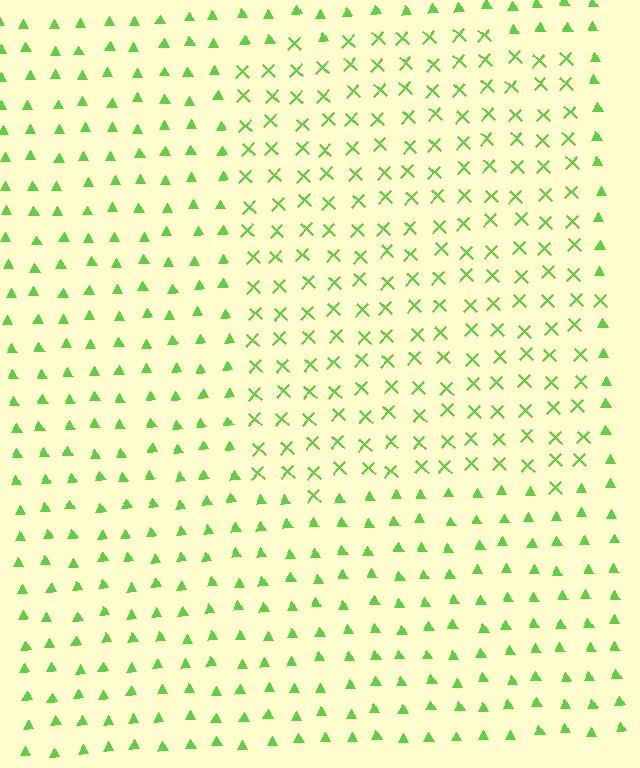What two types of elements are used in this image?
The image uses X marks inside the rectangle region and triangles outside it.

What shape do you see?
I see a rectangle.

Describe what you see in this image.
The image is filled with small lime elements arranged in a uniform grid. A rectangle-shaped region contains X marks, while the surrounding area contains triangles. The boundary is defined purely by the change in element shape.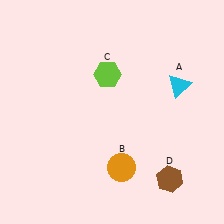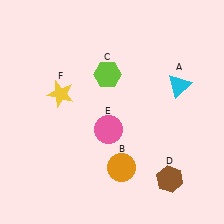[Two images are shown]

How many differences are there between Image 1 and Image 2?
There are 2 differences between the two images.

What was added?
A pink circle (E), a yellow star (F) were added in Image 2.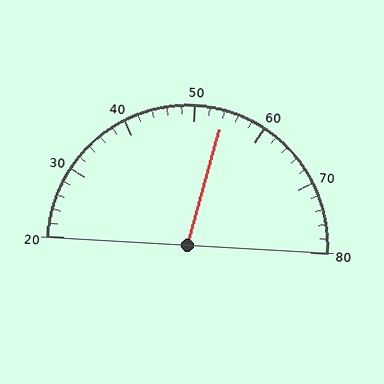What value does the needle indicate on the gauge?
The needle indicates approximately 54.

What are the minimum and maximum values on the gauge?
The gauge ranges from 20 to 80.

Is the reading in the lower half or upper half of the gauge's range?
The reading is in the upper half of the range (20 to 80).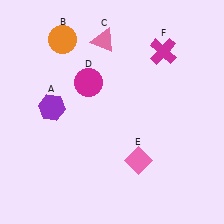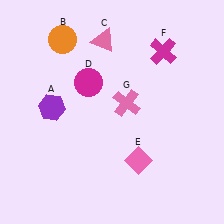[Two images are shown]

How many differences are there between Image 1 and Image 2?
There is 1 difference between the two images.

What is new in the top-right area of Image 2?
A pink cross (G) was added in the top-right area of Image 2.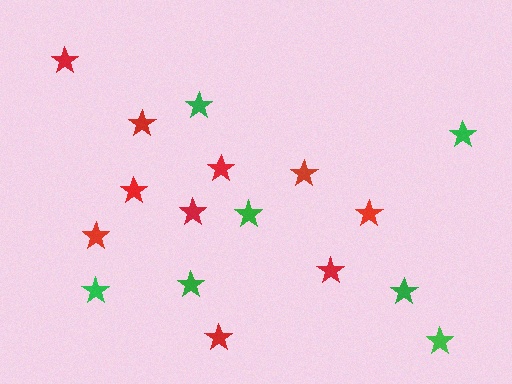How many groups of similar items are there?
There are 2 groups: one group of green stars (7) and one group of red stars (10).